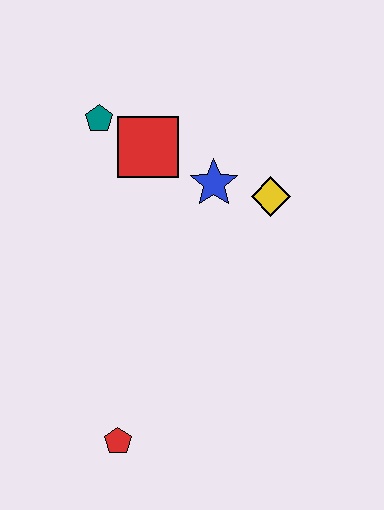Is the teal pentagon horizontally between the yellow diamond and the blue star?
No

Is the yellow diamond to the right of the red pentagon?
Yes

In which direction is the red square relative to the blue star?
The red square is to the left of the blue star.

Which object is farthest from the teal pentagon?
The red pentagon is farthest from the teal pentagon.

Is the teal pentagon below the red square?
No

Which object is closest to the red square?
The teal pentagon is closest to the red square.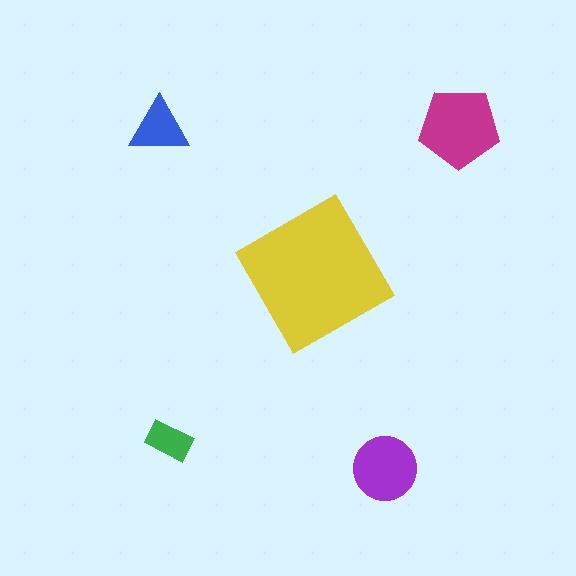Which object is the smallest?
The green rectangle.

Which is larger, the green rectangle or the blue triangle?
The blue triangle.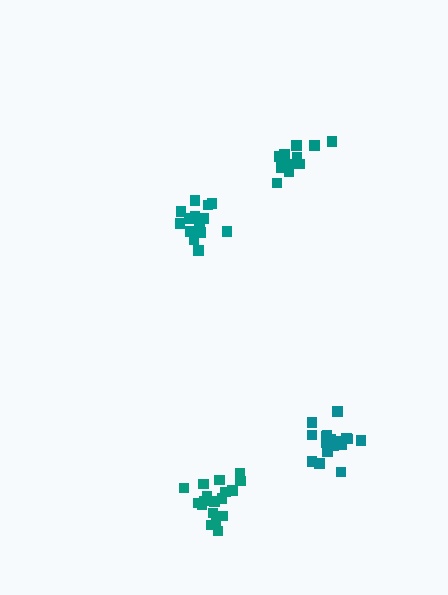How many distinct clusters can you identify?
There are 4 distinct clusters.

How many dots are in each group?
Group 1: 17 dots, Group 2: 12 dots, Group 3: 18 dots, Group 4: 16 dots (63 total).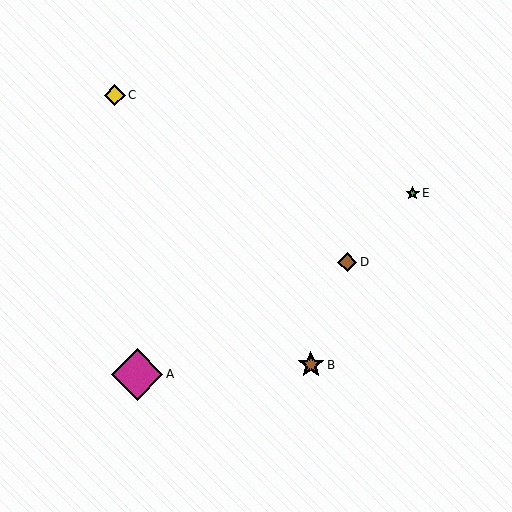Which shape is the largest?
The magenta diamond (labeled A) is the largest.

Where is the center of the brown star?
The center of the brown star is at (311, 365).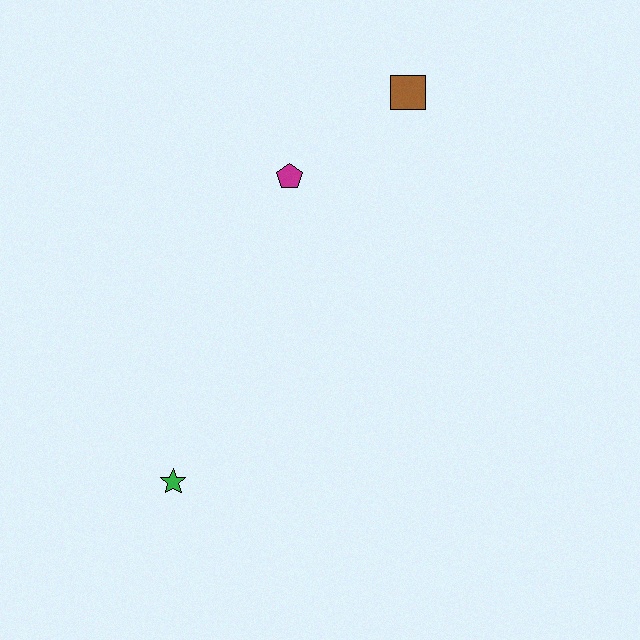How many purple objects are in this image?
There are no purple objects.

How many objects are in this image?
There are 3 objects.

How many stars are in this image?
There is 1 star.